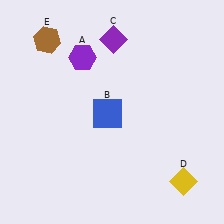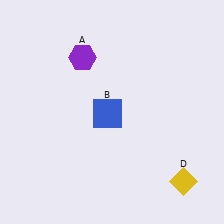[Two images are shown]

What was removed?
The brown hexagon (E), the purple diamond (C) were removed in Image 2.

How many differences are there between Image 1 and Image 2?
There are 2 differences between the two images.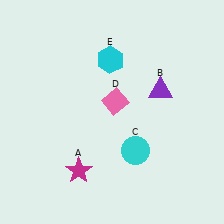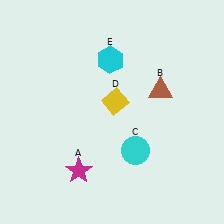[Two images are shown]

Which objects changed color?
B changed from purple to brown. D changed from pink to yellow.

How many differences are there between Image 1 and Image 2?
There are 2 differences between the two images.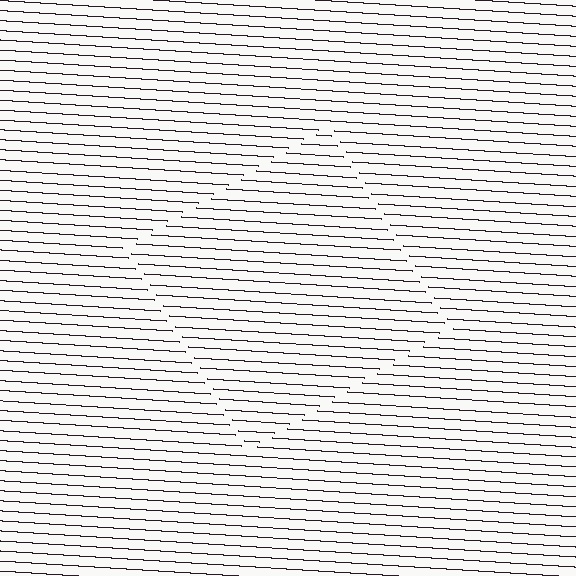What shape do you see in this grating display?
An illusory square. The interior of the shape contains the same grating, shifted by half a period — the contour is defined by the phase discontinuity where line-ends from the inner and outer gratings abut.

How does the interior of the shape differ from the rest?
The interior of the shape contains the same grating, shifted by half a period — the contour is defined by the phase discontinuity where line-ends from the inner and outer gratings abut.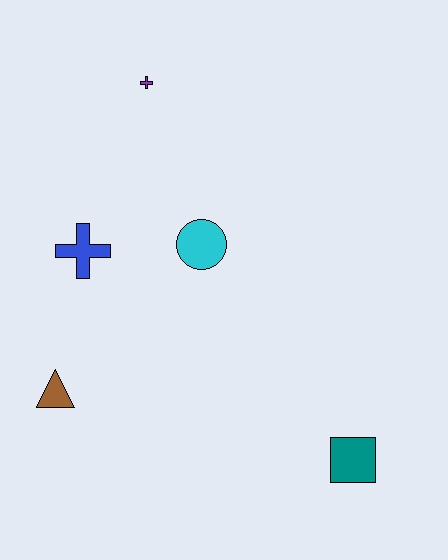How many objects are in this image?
There are 5 objects.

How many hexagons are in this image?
There are no hexagons.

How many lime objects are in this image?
There are no lime objects.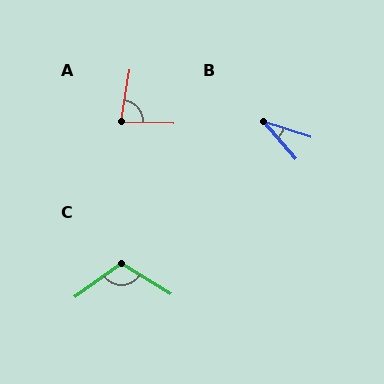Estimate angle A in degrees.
Approximately 83 degrees.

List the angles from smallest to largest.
B (31°), A (83°), C (112°).